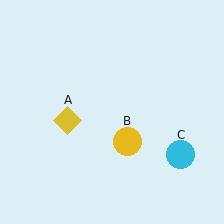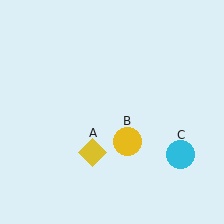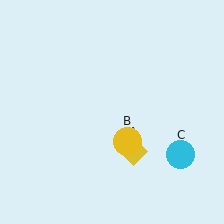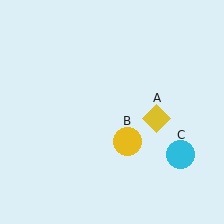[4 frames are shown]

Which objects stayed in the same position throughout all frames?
Yellow circle (object B) and cyan circle (object C) remained stationary.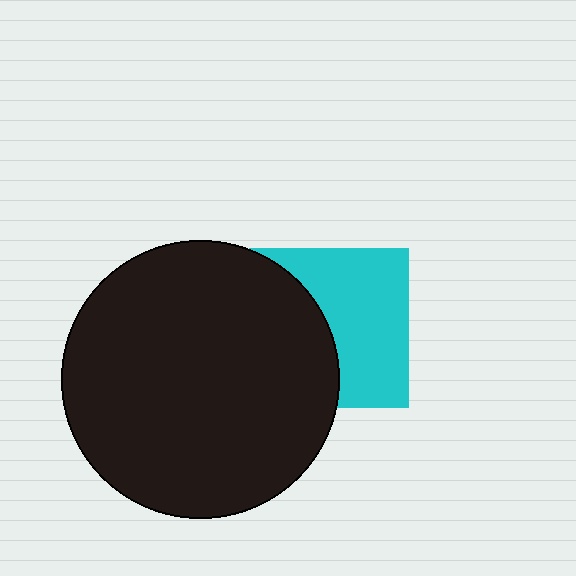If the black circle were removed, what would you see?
You would see the complete cyan square.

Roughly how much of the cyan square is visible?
About half of it is visible (roughly 57%).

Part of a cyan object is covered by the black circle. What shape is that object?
It is a square.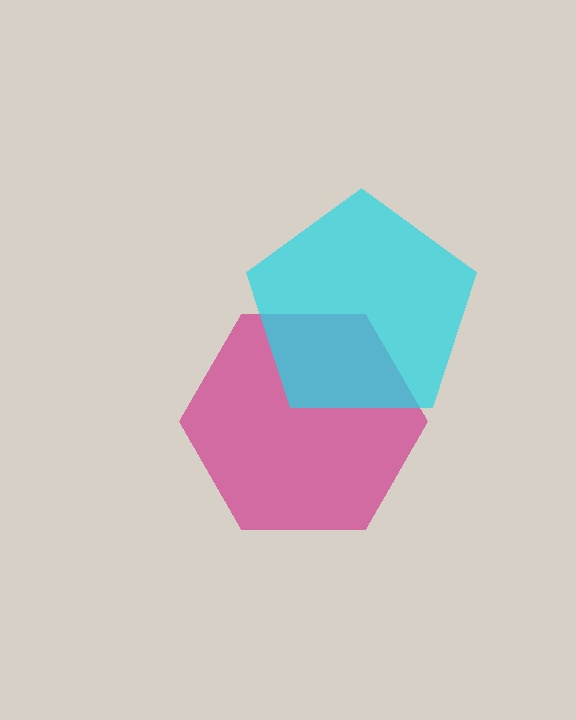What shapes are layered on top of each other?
The layered shapes are: a magenta hexagon, a cyan pentagon.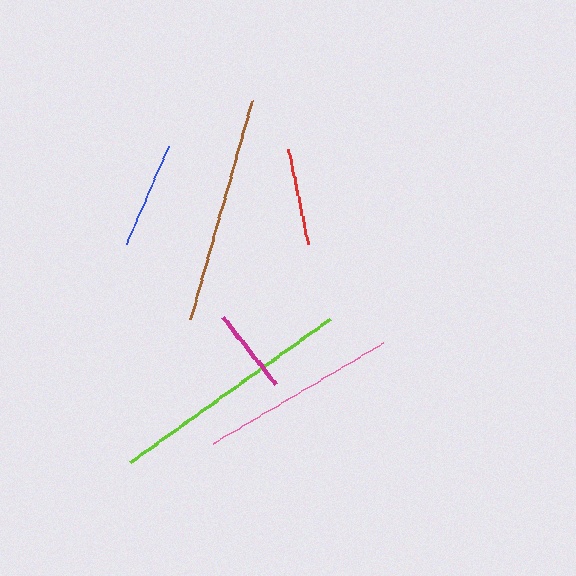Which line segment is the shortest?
The magenta line is the shortest at approximately 85 pixels.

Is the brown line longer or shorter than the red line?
The brown line is longer than the red line.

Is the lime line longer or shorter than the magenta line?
The lime line is longer than the magenta line.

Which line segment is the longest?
The lime line is the longest at approximately 245 pixels.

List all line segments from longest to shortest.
From longest to shortest: lime, brown, pink, blue, red, magenta.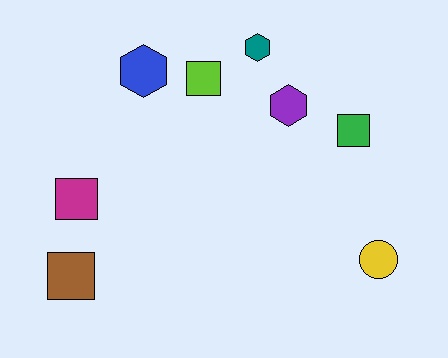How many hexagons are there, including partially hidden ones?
There are 3 hexagons.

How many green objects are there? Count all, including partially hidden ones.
There is 1 green object.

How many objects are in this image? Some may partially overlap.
There are 8 objects.